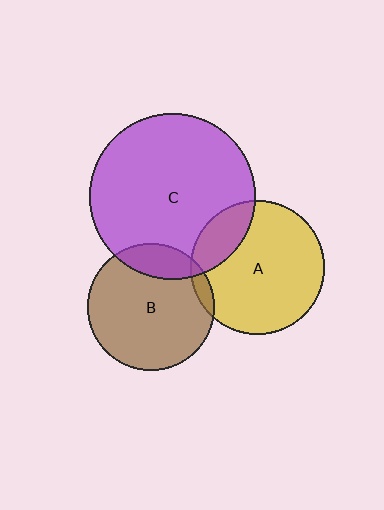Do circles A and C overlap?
Yes.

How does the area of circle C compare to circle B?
Approximately 1.7 times.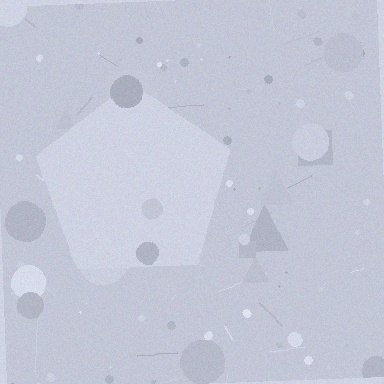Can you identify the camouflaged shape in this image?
The camouflaged shape is a pentagon.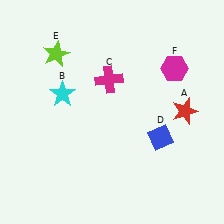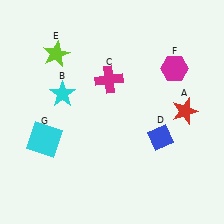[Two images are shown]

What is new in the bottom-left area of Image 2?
A cyan square (G) was added in the bottom-left area of Image 2.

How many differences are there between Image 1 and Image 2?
There is 1 difference between the two images.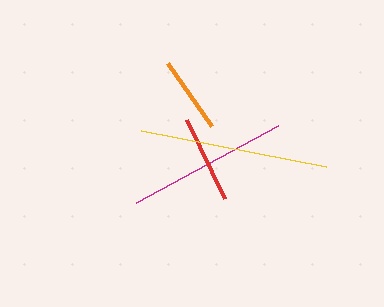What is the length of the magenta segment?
The magenta segment is approximately 162 pixels long.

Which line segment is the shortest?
The orange line is the shortest at approximately 76 pixels.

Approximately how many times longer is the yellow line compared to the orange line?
The yellow line is approximately 2.5 times the length of the orange line.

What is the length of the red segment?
The red segment is approximately 88 pixels long.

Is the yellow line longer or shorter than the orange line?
The yellow line is longer than the orange line.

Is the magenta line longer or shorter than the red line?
The magenta line is longer than the red line.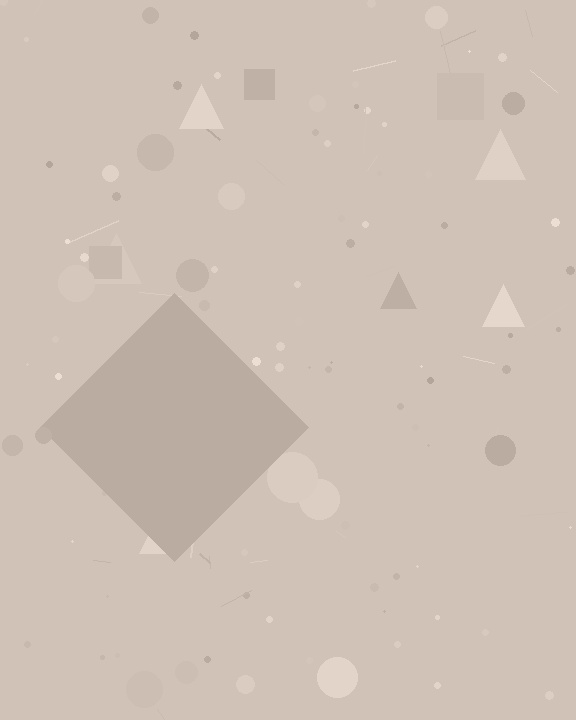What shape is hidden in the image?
A diamond is hidden in the image.